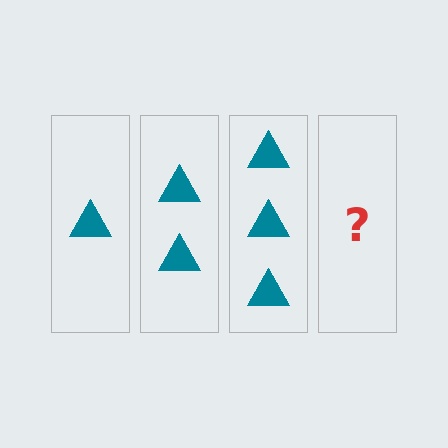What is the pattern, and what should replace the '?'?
The pattern is that each step adds one more triangle. The '?' should be 4 triangles.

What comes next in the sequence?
The next element should be 4 triangles.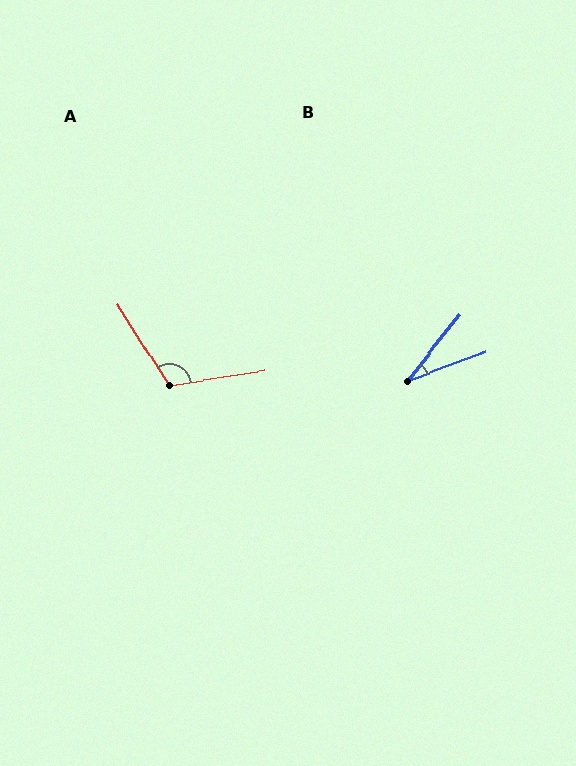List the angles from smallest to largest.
B (31°), A (114°).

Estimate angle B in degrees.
Approximately 31 degrees.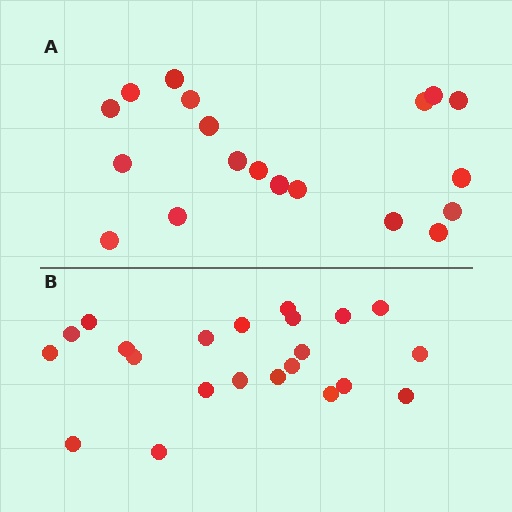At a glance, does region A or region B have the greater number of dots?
Region B (the bottom region) has more dots.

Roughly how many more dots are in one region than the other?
Region B has just a few more — roughly 2 or 3 more dots than region A.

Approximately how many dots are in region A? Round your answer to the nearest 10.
About 20 dots. (The exact count is 19, which rounds to 20.)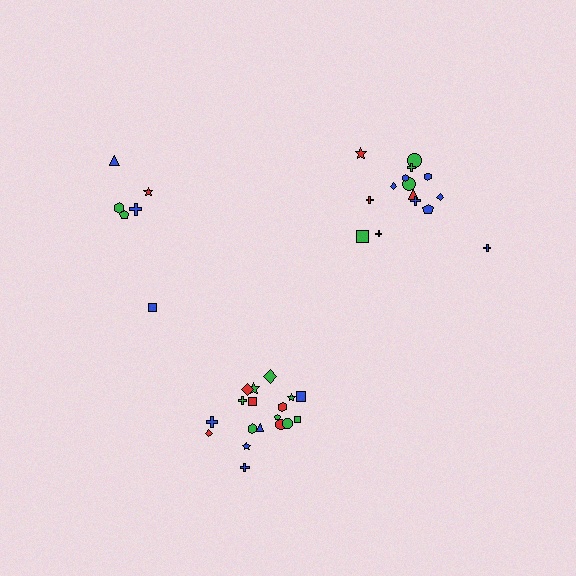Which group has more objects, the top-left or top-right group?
The top-right group.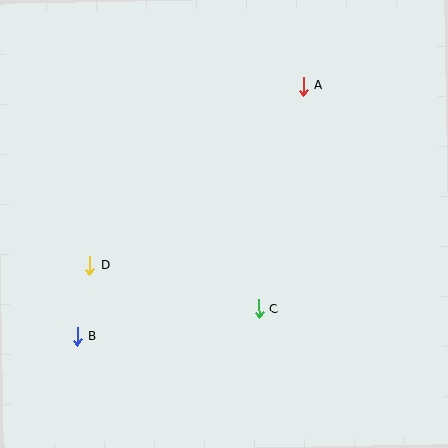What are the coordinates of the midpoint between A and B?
The midpoint between A and B is at (190, 211).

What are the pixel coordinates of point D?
Point D is at (89, 265).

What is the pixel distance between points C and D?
The distance between C and D is 175 pixels.